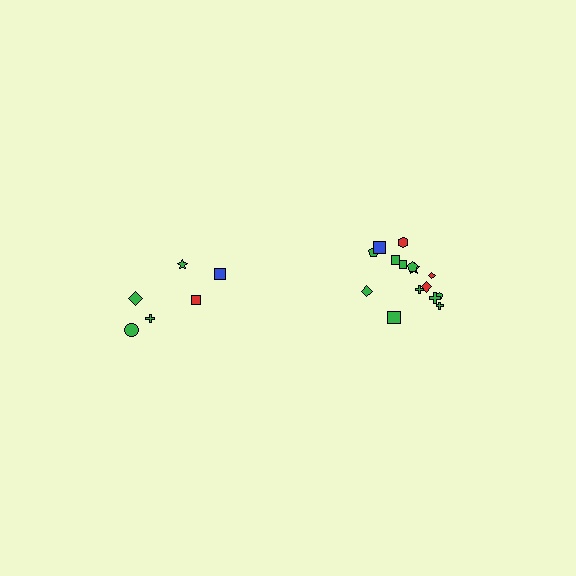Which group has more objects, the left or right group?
The right group.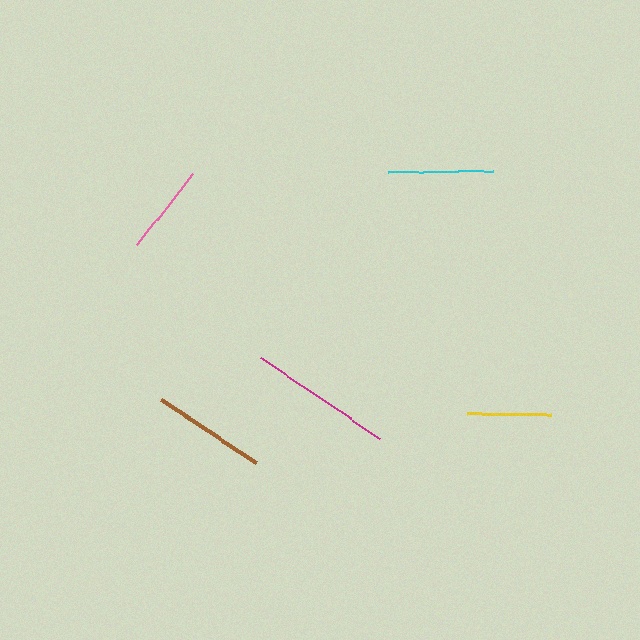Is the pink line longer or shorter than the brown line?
The brown line is longer than the pink line.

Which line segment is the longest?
The magenta line is the longest at approximately 144 pixels.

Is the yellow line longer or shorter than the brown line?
The brown line is longer than the yellow line.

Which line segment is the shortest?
The yellow line is the shortest at approximately 84 pixels.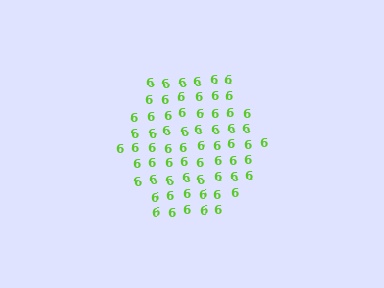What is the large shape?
The large shape is a hexagon.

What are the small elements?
The small elements are digit 6's.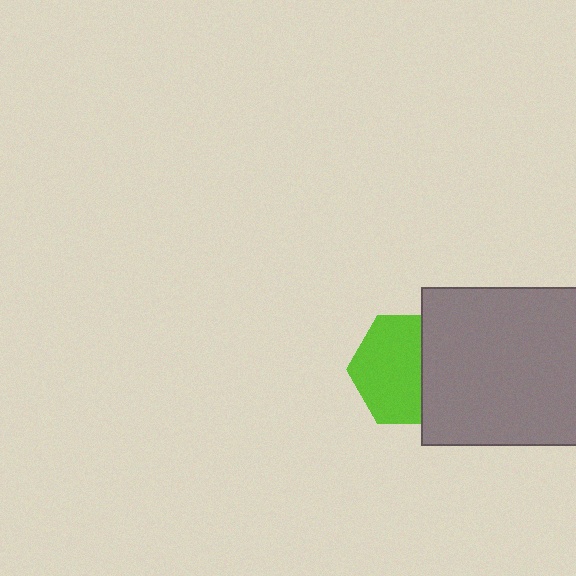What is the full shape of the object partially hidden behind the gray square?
The partially hidden object is a lime hexagon.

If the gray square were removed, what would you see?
You would see the complete lime hexagon.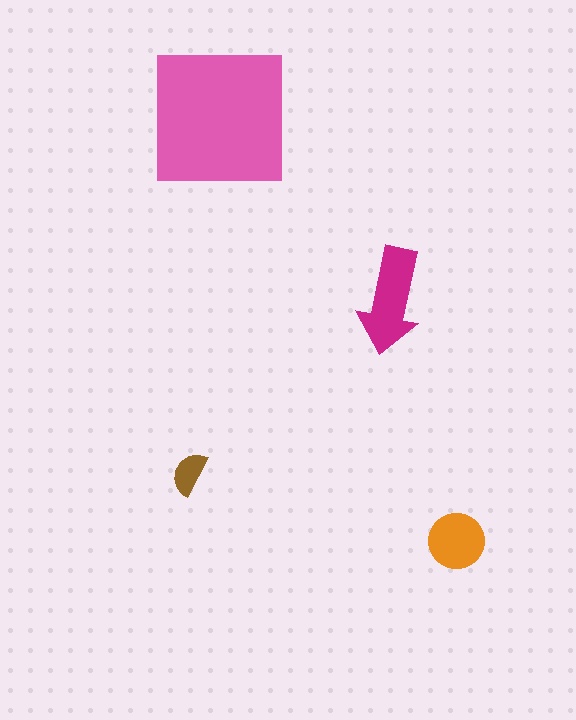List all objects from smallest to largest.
The brown semicircle, the orange circle, the magenta arrow, the pink square.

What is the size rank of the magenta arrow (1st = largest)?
2nd.